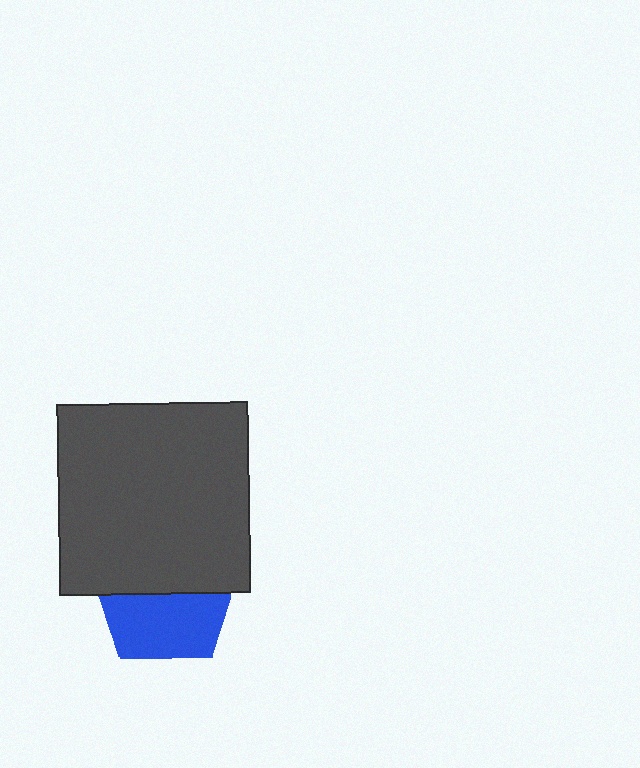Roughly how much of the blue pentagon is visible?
About half of it is visible (roughly 50%).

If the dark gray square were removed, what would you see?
You would see the complete blue pentagon.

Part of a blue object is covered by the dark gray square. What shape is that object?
It is a pentagon.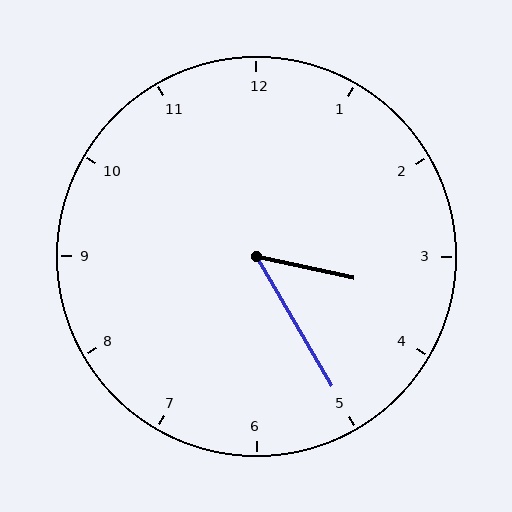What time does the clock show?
3:25.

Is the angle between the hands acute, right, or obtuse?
It is acute.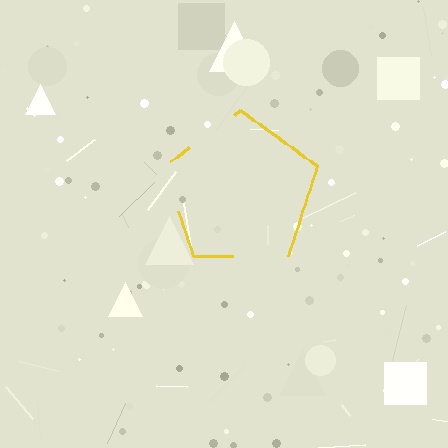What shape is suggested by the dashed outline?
The dashed outline suggests a pentagon.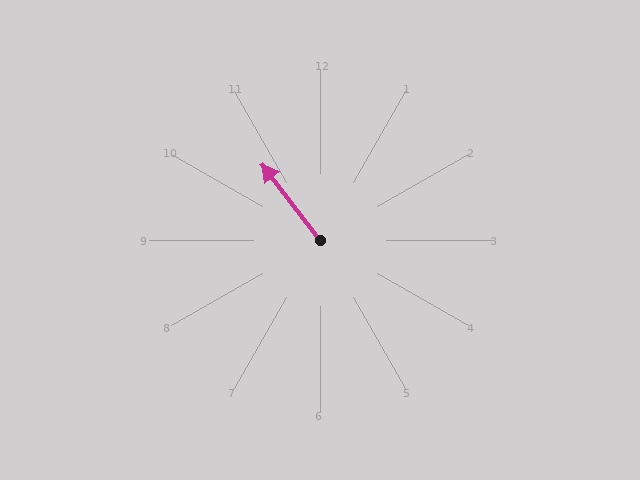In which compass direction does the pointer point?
Northwest.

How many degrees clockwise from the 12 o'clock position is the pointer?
Approximately 323 degrees.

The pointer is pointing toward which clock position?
Roughly 11 o'clock.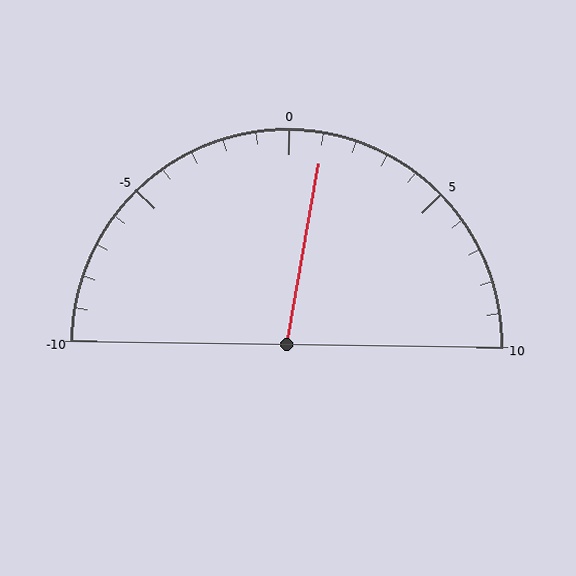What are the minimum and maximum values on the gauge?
The gauge ranges from -10 to 10.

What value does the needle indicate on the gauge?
The needle indicates approximately 1.